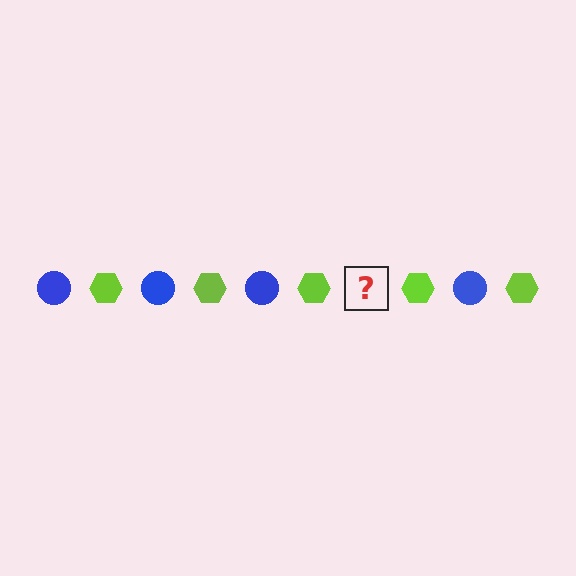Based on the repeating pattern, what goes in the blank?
The blank should be a blue circle.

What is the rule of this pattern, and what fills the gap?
The rule is that the pattern alternates between blue circle and lime hexagon. The gap should be filled with a blue circle.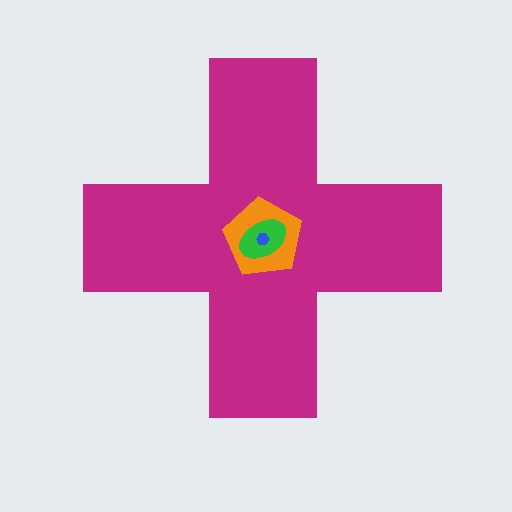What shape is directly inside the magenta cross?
The orange pentagon.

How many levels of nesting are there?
4.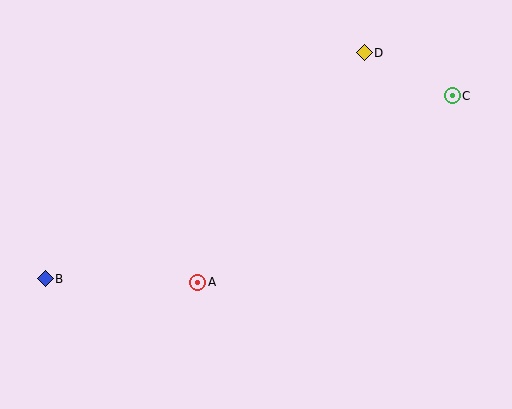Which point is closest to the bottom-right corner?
Point C is closest to the bottom-right corner.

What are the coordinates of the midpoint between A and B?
The midpoint between A and B is at (121, 280).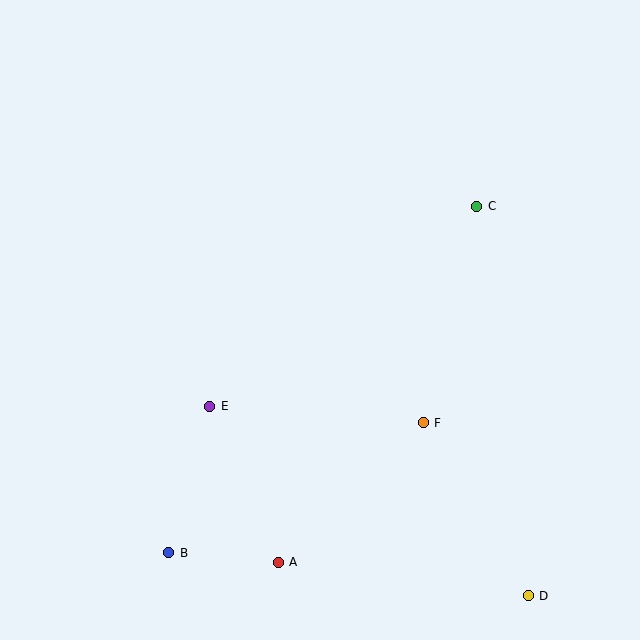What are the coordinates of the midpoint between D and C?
The midpoint between D and C is at (502, 401).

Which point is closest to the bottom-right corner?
Point D is closest to the bottom-right corner.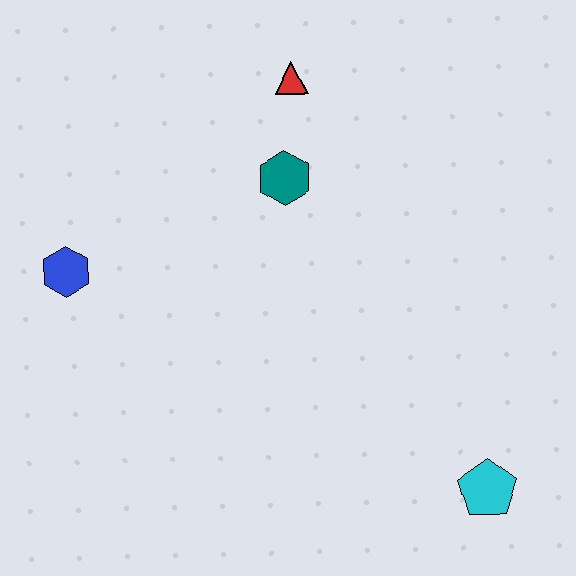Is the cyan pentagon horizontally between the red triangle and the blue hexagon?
No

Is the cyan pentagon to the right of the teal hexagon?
Yes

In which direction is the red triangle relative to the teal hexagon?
The red triangle is above the teal hexagon.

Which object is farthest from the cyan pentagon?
The blue hexagon is farthest from the cyan pentagon.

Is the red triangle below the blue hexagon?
No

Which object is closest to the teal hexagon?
The red triangle is closest to the teal hexagon.